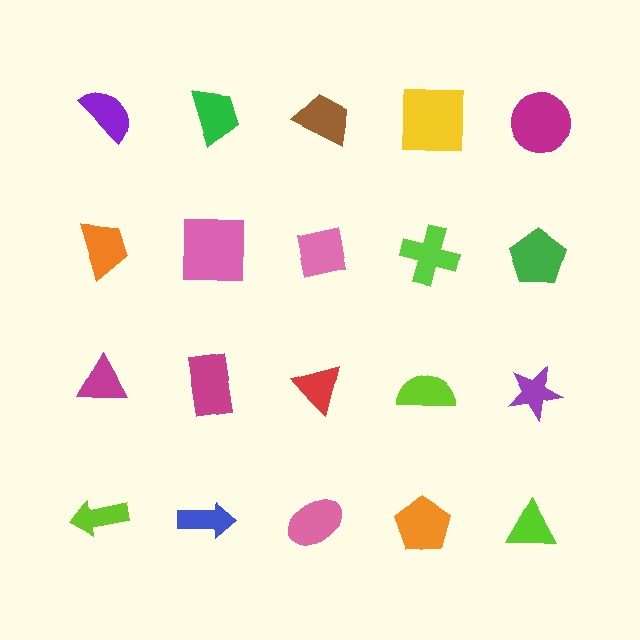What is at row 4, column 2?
A blue arrow.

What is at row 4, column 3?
A pink ellipse.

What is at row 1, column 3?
A brown trapezoid.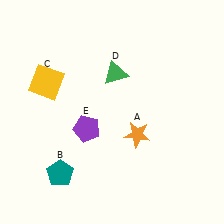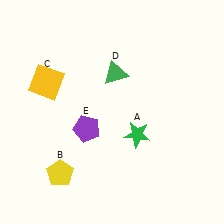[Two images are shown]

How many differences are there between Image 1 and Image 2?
There are 2 differences between the two images.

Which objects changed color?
A changed from orange to green. B changed from teal to yellow.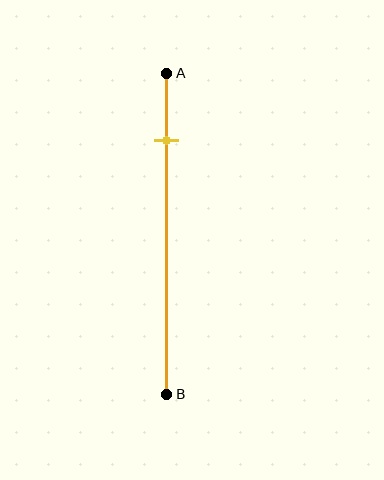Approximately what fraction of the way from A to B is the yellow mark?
The yellow mark is approximately 20% of the way from A to B.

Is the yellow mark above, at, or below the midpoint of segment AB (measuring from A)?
The yellow mark is above the midpoint of segment AB.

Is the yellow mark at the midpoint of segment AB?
No, the mark is at about 20% from A, not at the 50% midpoint.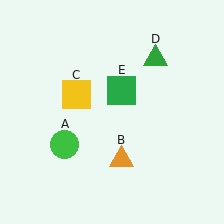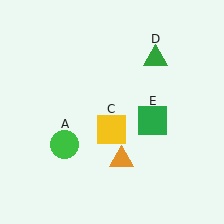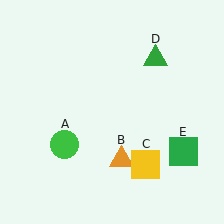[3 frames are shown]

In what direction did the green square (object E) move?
The green square (object E) moved down and to the right.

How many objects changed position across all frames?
2 objects changed position: yellow square (object C), green square (object E).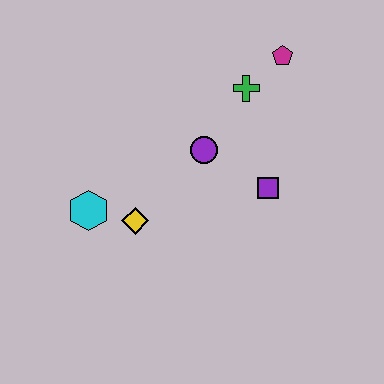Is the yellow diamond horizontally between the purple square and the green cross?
No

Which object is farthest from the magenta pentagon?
The cyan hexagon is farthest from the magenta pentagon.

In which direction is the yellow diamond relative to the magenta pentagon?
The yellow diamond is below the magenta pentagon.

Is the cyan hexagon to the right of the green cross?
No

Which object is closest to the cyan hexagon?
The yellow diamond is closest to the cyan hexagon.